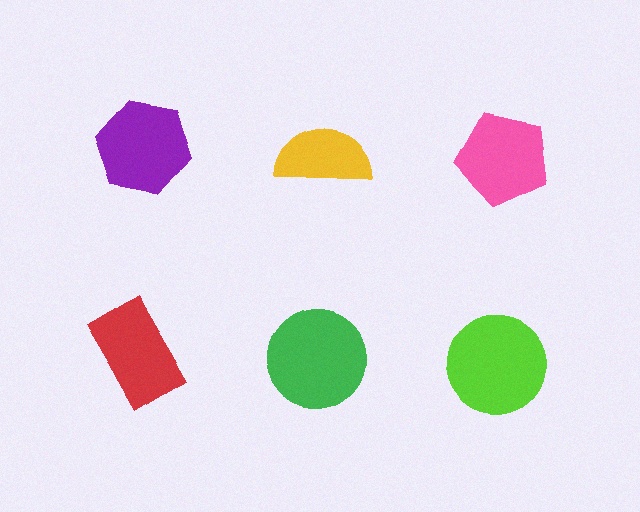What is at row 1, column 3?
A pink pentagon.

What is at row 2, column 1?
A red rectangle.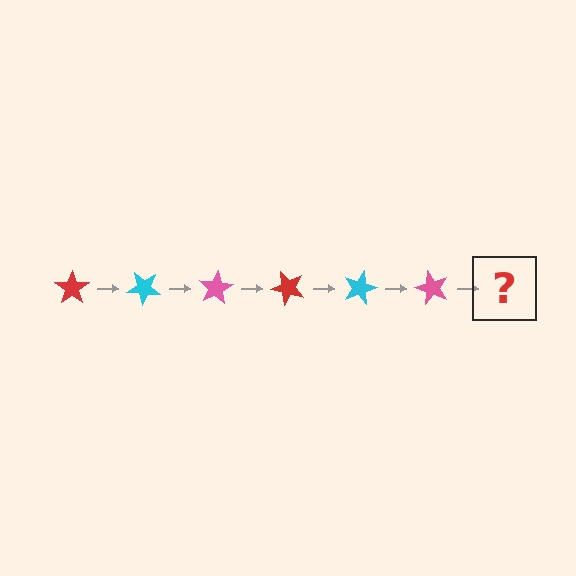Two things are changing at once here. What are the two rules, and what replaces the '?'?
The two rules are that it rotates 40 degrees each step and the color cycles through red, cyan, and pink. The '?' should be a red star, rotated 240 degrees from the start.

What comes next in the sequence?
The next element should be a red star, rotated 240 degrees from the start.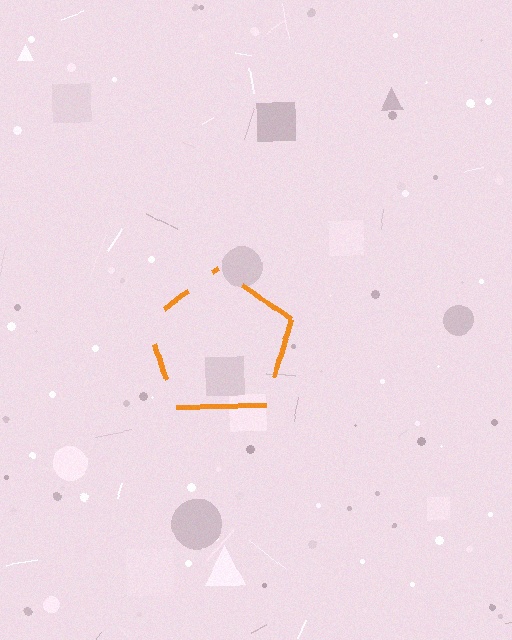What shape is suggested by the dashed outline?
The dashed outline suggests a pentagon.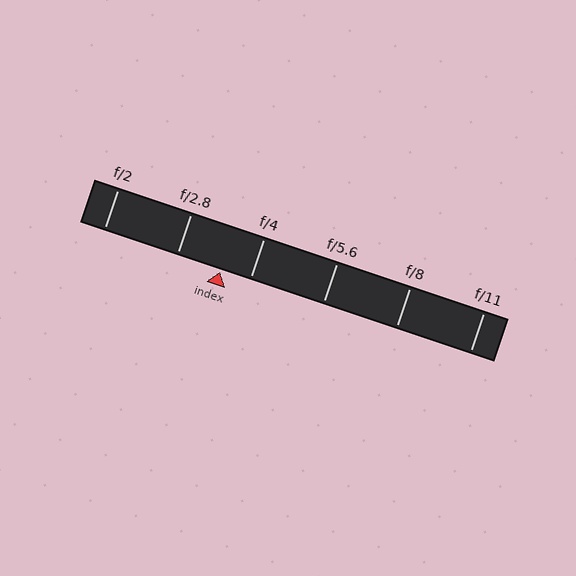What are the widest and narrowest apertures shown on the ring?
The widest aperture shown is f/2 and the narrowest is f/11.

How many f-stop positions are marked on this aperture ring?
There are 6 f-stop positions marked.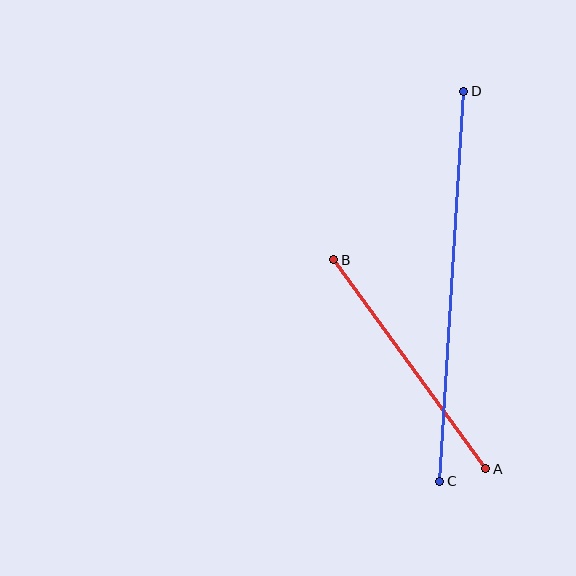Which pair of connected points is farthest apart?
Points C and D are farthest apart.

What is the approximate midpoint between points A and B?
The midpoint is at approximately (410, 364) pixels.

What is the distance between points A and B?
The distance is approximately 258 pixels.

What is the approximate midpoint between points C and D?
The midpoint is at approximately (452, 286) pixels.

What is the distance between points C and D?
The distance is approximately 391 pixels.